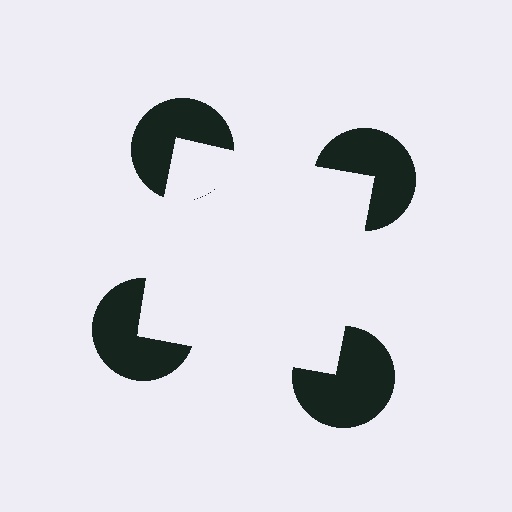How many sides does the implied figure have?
4 sides.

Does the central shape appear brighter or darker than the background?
It typically appears slightly brighter than the background, even though no actual brightness change is drawn.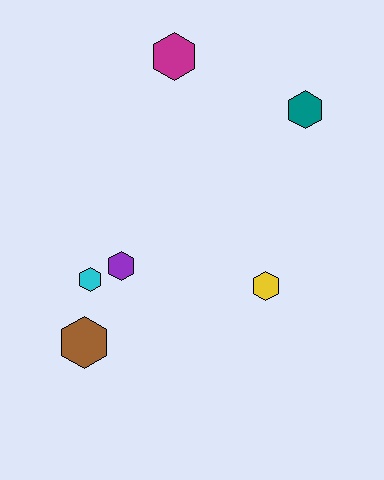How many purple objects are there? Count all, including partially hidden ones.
There is 1 purple object.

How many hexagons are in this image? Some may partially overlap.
There are 6 hexagons.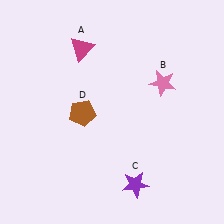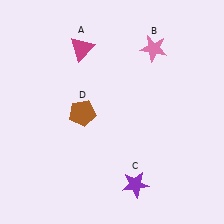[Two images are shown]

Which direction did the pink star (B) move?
The pink star (B) moved up.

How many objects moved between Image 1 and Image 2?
1 object moved between the two images.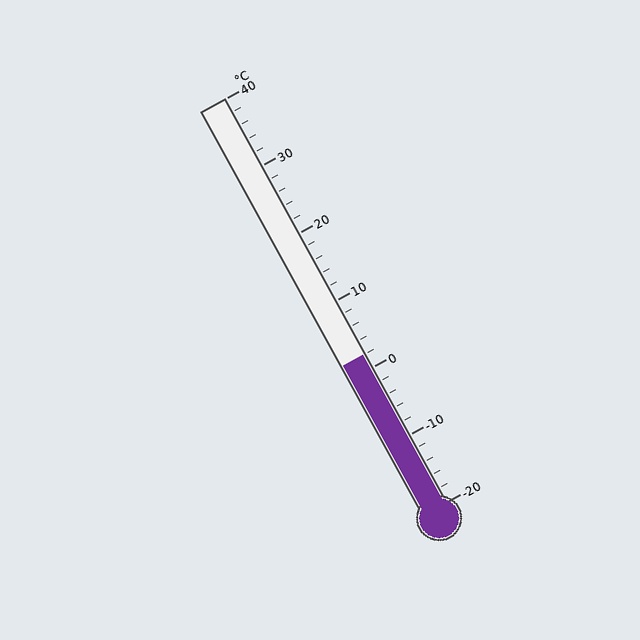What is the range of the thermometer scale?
The thermometer scale ranges from -20°C to 40°C.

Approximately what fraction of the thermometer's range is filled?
The thermometer is filled to approximately 35% of its range.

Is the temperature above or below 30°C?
The temperature is below 30°C.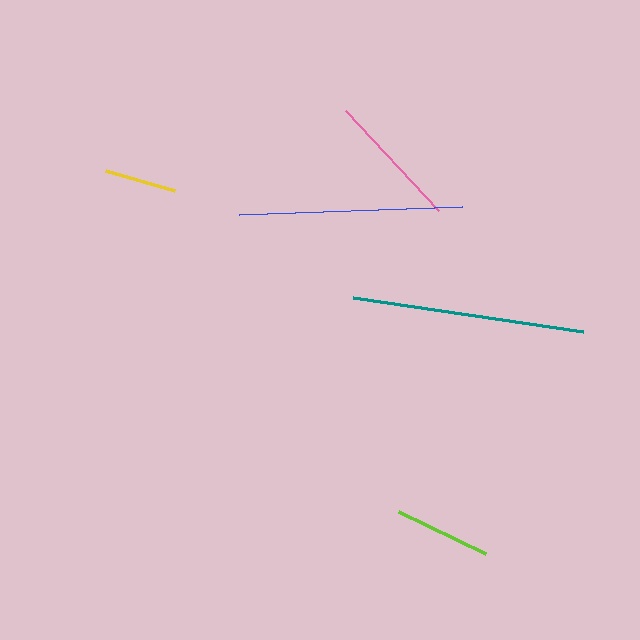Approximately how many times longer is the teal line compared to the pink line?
The teal line is approximately 1.7 times the length of the pink line.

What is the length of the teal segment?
The teal segment is approximately 233 pixels long.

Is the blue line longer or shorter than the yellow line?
The blue line is longer than the yellow line.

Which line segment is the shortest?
The yellow line is the shortest at approximately 72 pixels.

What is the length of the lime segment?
The lime segment is approximately 97 pixels long.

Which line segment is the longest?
The teal line is the longest at approximately 233 pixels.